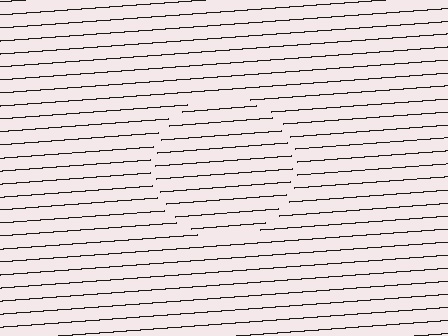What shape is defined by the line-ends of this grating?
An illusory circle. The interior of the shape contains the same grating, shifted by half a period — the contour is defined by the phase discontinuity where line-ends from the inner and outer gratings abut.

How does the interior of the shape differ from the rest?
The interior of the shape contains the same grating, shifted by half a period — the contour is defined by the phase discontinuity where line-ends from the inner and outer gratings abut.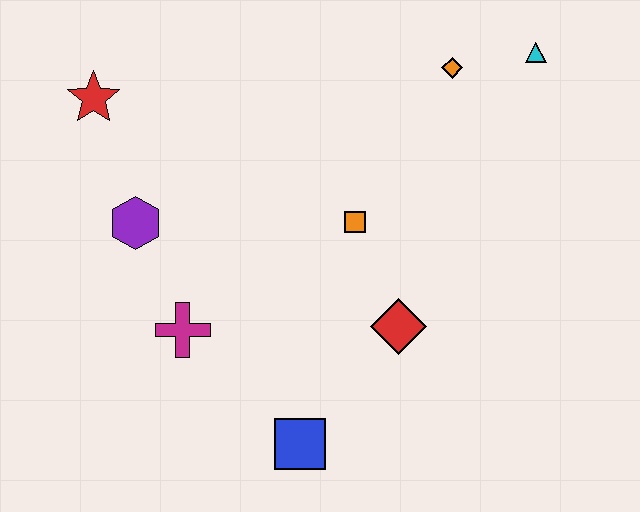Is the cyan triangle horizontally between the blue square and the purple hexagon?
No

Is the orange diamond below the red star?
No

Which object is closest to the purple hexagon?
The magenta cross is closest to the purple hexagon.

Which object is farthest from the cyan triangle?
The blue square is farthest from the cyan triangle.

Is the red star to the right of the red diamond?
No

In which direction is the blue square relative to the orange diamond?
The blue square is below the orange diamond.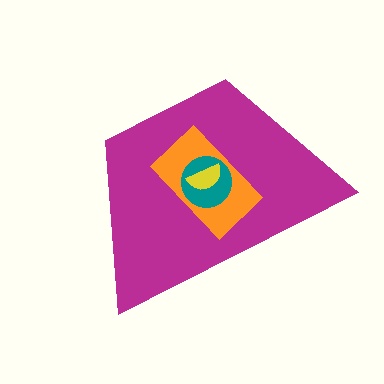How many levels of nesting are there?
4.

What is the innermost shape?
The yellow semicircle.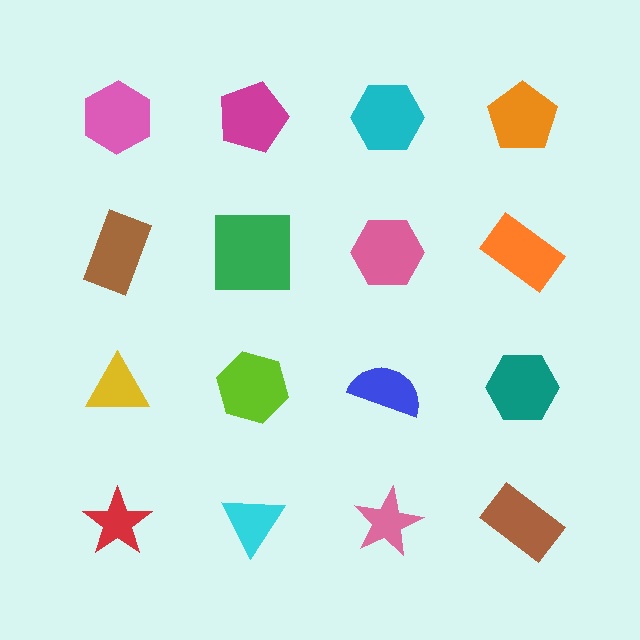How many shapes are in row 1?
4 shapes.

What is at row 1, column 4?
An orange pentagon.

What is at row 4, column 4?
A brown rectangle.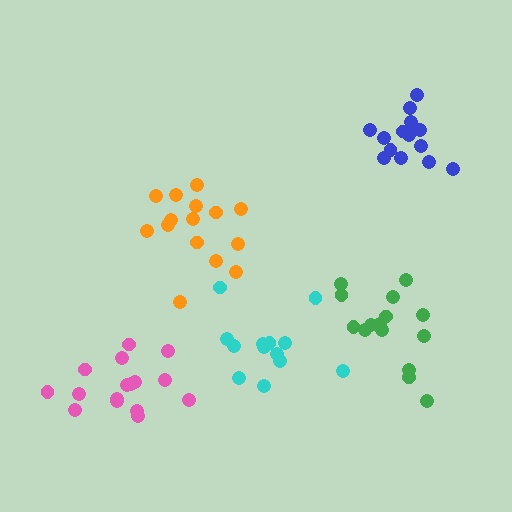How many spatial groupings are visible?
There are 5 spatial groupings.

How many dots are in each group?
Group 1: 16 dots, Group 2: 15 dots, Group 3: 13 dots, Group 4: 15 dots, Group 5: 15 dots (74 total).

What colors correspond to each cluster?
The clusters are colored: pink, green, cyan, orange, blue.